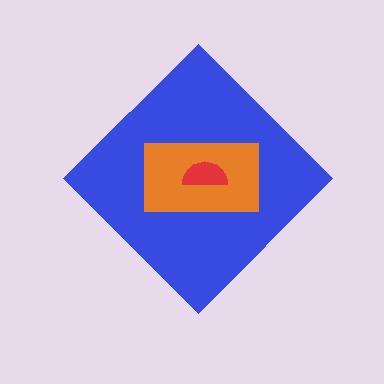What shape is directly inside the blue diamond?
The orange rectangle.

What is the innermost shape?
The red semicircle.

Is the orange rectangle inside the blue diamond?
Yes.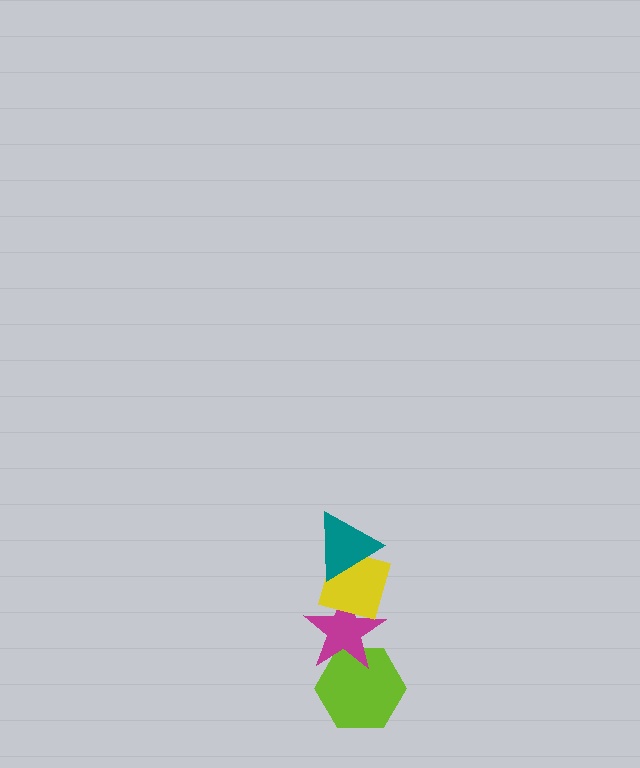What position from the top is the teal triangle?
The teal triangle is 1st from the top.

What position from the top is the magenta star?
The magenta star is 3rd from the top.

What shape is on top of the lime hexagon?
The magenta star is on top of the lime hexagon.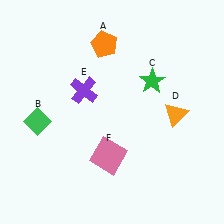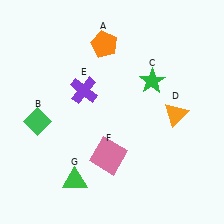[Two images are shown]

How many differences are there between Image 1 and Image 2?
There is 1 difference between the two images.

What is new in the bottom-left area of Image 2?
A green triangle (G) was added in the bottom-left area of Image 2.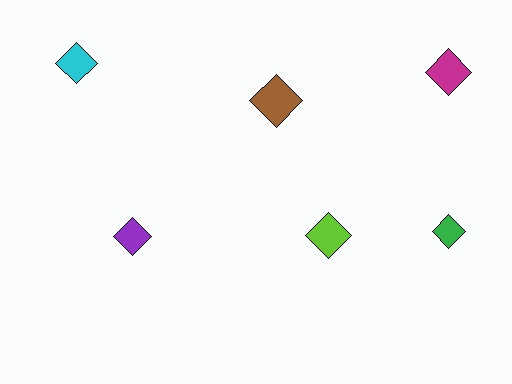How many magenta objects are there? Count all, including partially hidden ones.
There is 1 magenta object.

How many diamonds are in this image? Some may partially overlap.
There are 6 diamonds.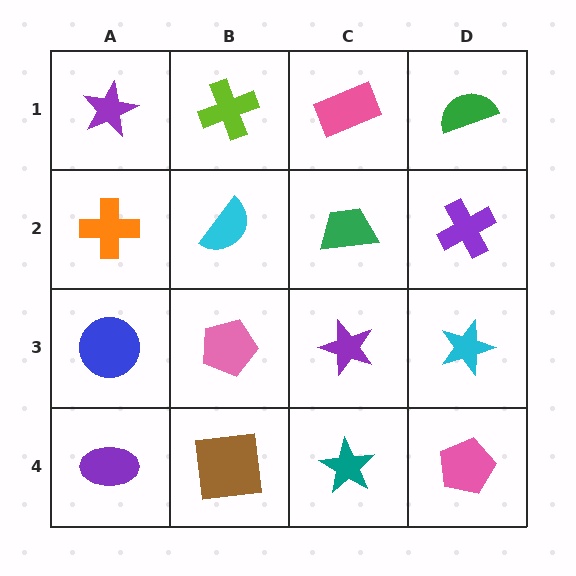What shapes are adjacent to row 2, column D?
A green semicircle (row 1, column D), a cyan star (row 3, column D), a green trapezoid (row 2, column C).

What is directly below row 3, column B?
A brown square.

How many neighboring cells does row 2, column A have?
3.